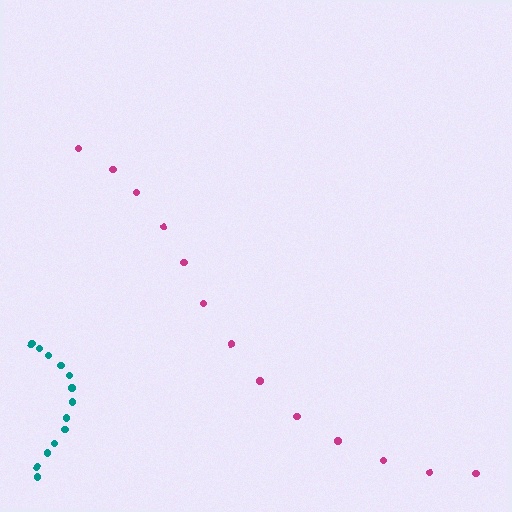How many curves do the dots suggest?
There are 2 distinct paths.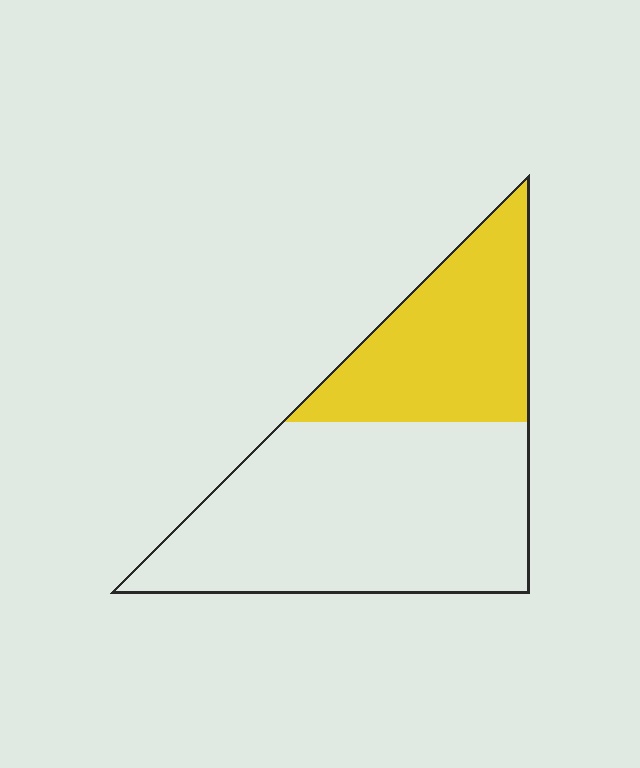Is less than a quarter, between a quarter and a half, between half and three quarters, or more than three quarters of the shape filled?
Between a quarter and a half.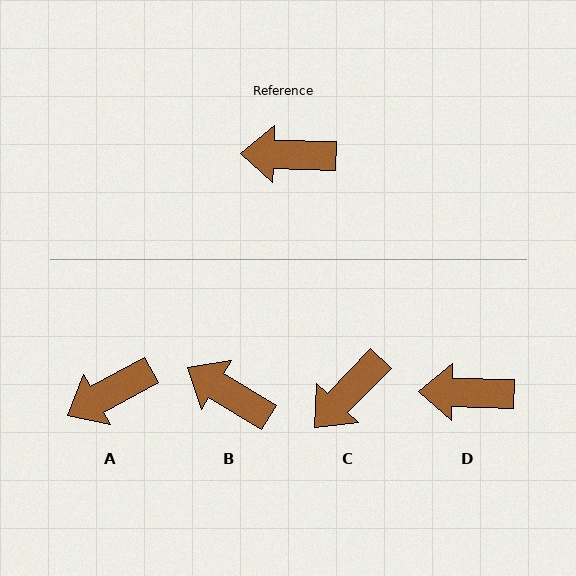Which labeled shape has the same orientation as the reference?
D.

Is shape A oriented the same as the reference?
No, it is off by about 30 degrees.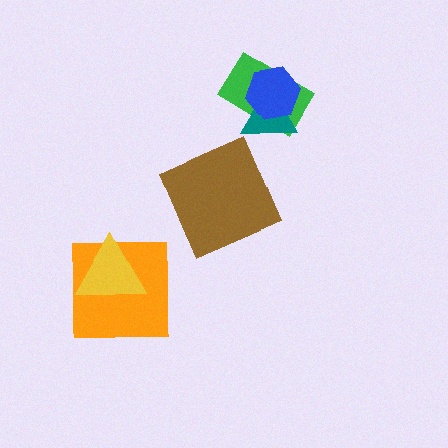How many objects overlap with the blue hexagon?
2 objects overlap with the blue hexagon.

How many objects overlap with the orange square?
1 object overlaps with the orange square.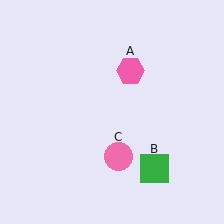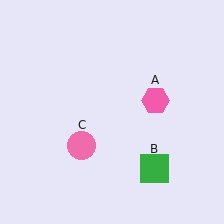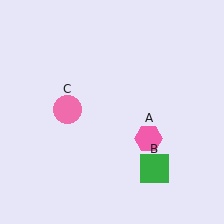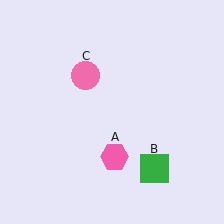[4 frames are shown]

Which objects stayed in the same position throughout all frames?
Green square (object B) remained stationary.